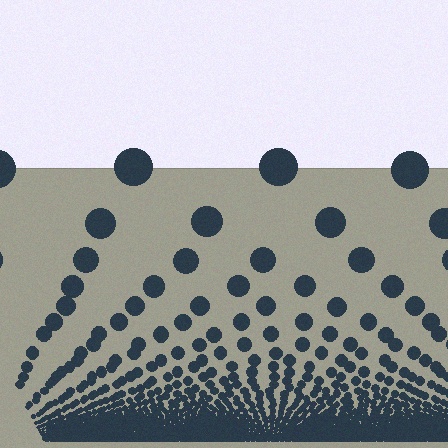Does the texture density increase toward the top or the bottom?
Density increases toward the bottom.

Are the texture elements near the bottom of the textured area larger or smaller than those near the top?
Smaller. The gradient is inverted — elements near the bottom are smaller and denser.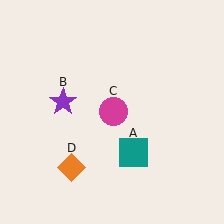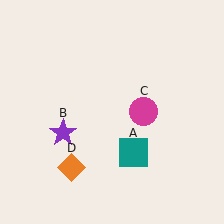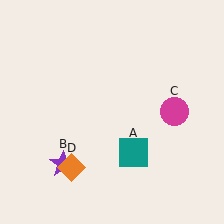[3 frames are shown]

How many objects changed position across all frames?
2 objects changed position: purple star (object B), magenta circle (object C).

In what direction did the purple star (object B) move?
The purple star (object B) moved down.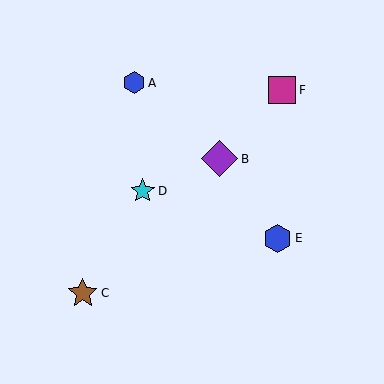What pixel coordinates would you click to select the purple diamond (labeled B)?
Click at (220, 159) to select the purple diamond B.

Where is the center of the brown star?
The center of the brown star is at (83, 293).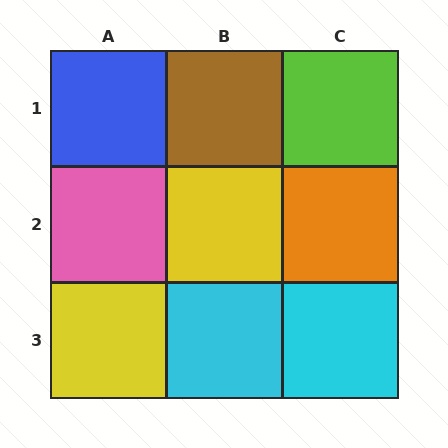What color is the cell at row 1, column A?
Blue.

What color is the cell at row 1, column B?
Brown.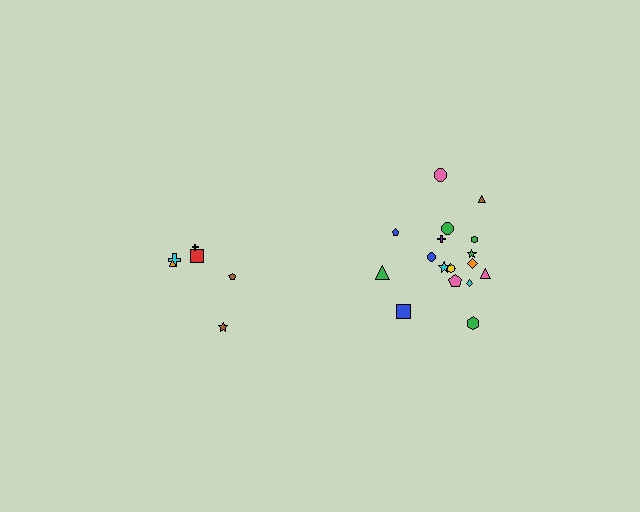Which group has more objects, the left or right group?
The right group.